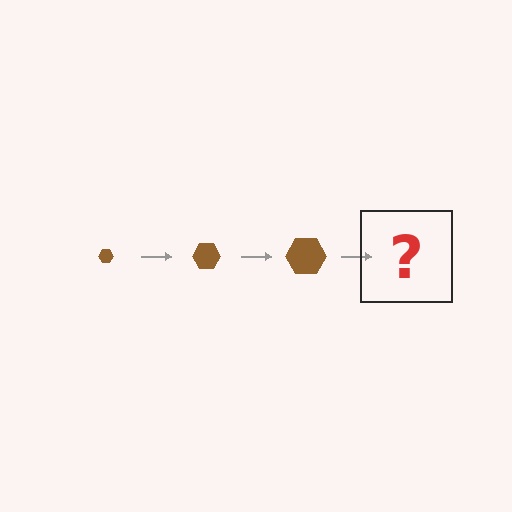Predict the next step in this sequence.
The next step is a brown hexagon, larger than the previous one.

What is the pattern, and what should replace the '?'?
The pattern is that the hexagon gets progressively larger each step. The '?' should be a brown hexagon, larger than the previous one.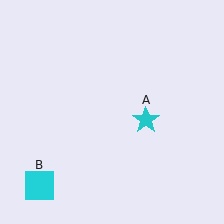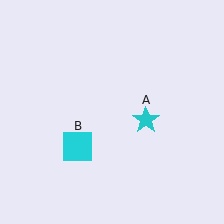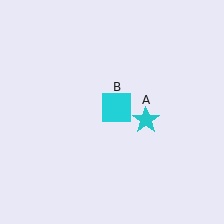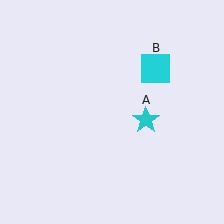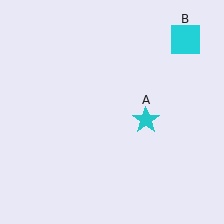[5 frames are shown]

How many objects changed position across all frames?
1 object changed position: cyan square (object B).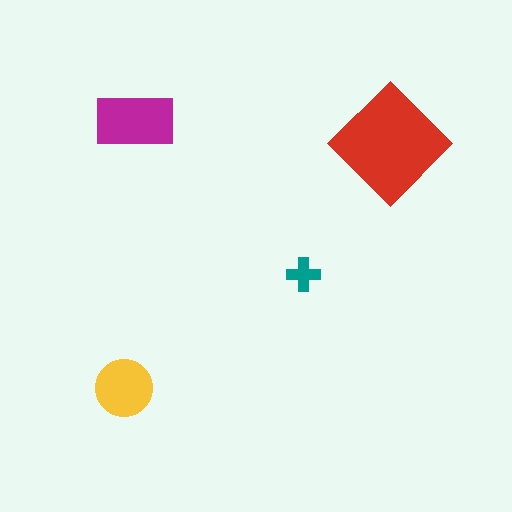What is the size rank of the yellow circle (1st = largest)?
3rd.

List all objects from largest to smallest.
The red diamond, the magenta rectangle, the yellow circle, the teal cross.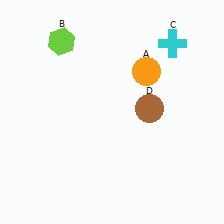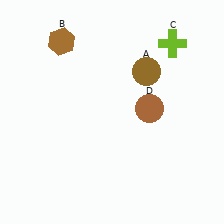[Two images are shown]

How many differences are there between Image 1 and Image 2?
There are 3 differences between the two images.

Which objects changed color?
A changed from orange to brown. B changed from lime to brown. C changed from cyan to lime.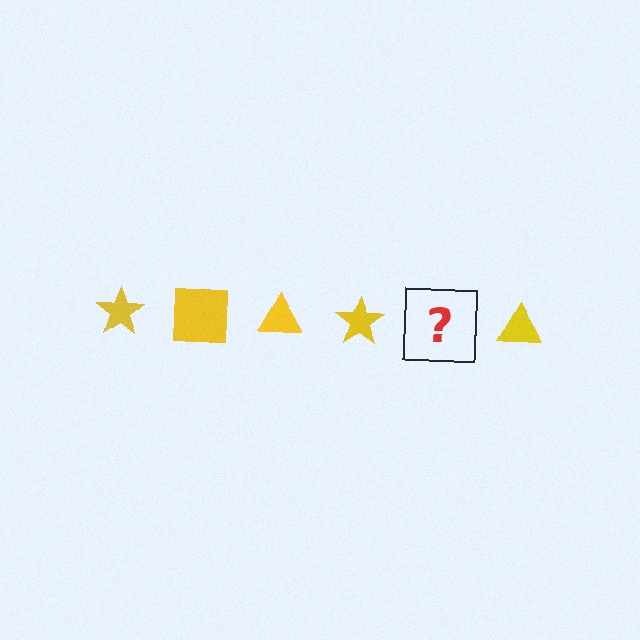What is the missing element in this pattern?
The missing element is a yellow square.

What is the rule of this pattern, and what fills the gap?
The rule is that the pattern cycles through star, square, triangle shapes in yellow. The gap should be filled with a yellow square.